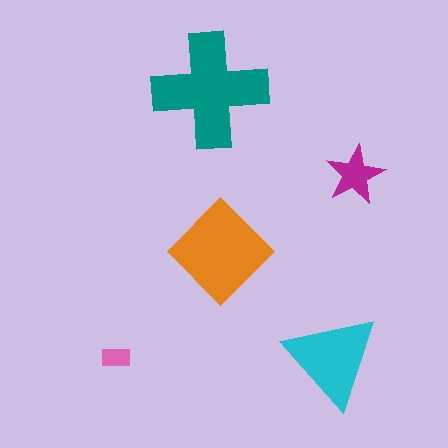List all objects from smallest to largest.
The pink rectangle, the magenta star, the cyan triangle, the orange diamond, the teal cross.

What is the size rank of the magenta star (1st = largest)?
4th.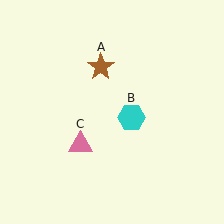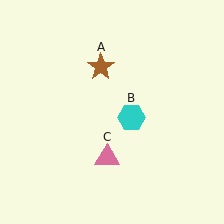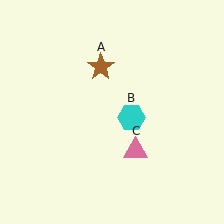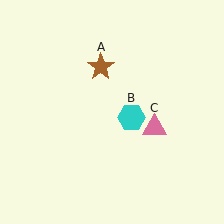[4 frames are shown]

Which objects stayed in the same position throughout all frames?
Brown star (object A) and cyan hexagon (object B) remained stationary.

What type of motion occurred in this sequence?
The pink triangle (object C) rotated counterclockwise around the center of the scene.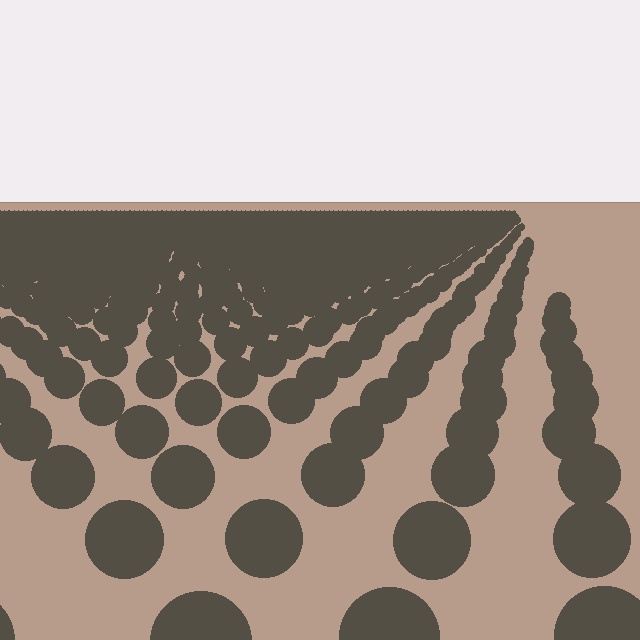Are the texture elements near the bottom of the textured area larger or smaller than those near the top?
Larger. Near the bottom, elements are closer to the viewer and appear at a bigger on-screen size.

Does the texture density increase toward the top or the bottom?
Density increases toward the top.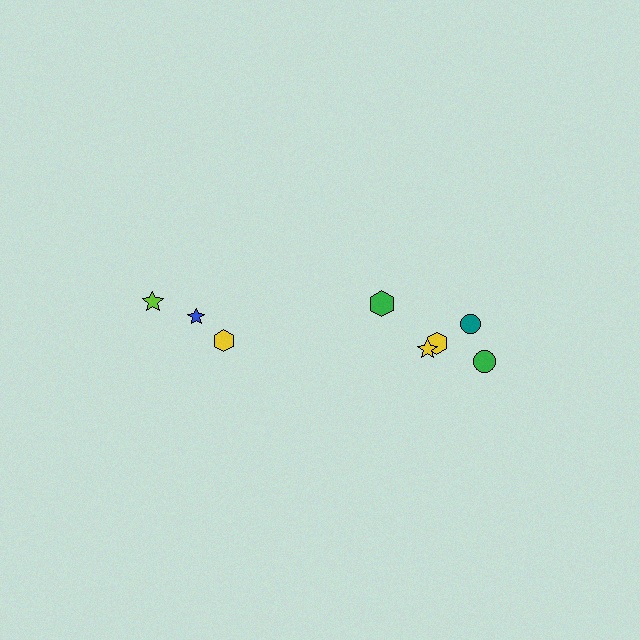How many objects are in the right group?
There are 5 objects.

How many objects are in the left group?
There are 3 objects.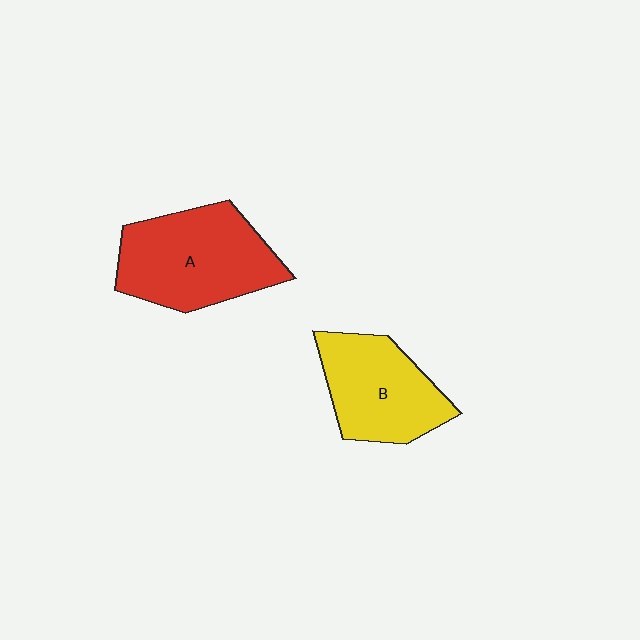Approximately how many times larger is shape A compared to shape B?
Approximately 1.2 times.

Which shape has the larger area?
Shape A (red).